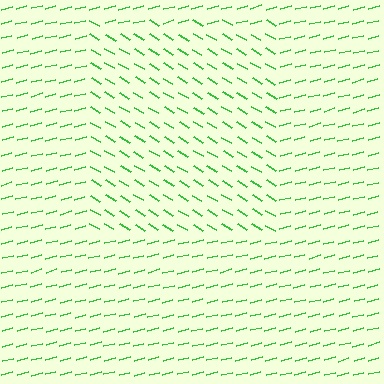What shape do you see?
I see a rectangle.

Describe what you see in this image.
The image is filled with small green line segments. A rectangle region in the image has lines oriented differently from the surrounding lines, creating a visible texture boundary.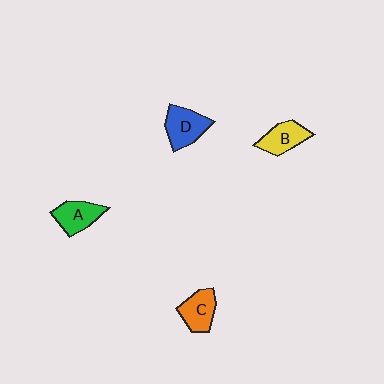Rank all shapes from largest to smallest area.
From largest to smallest: D (blue), C (orange), A (green), B (yellow).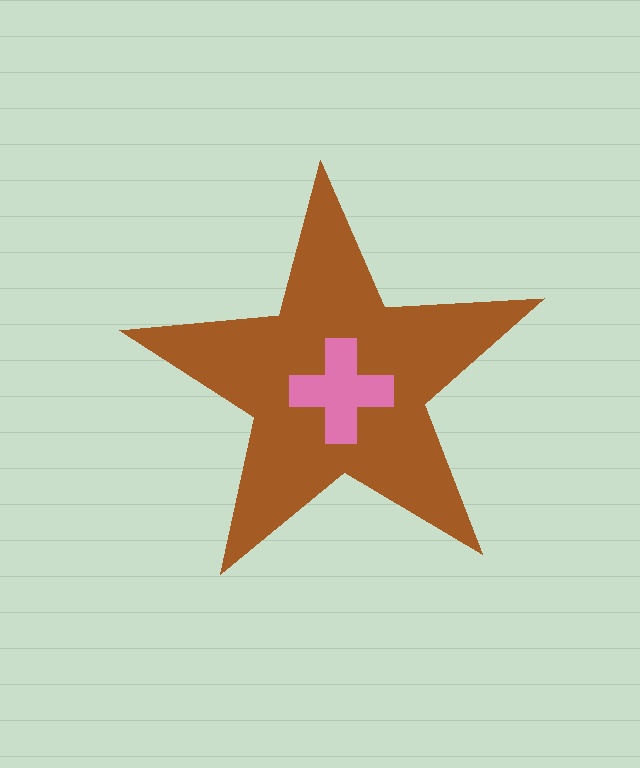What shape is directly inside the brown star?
The pink cross.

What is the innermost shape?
The pink cross.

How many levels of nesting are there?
2.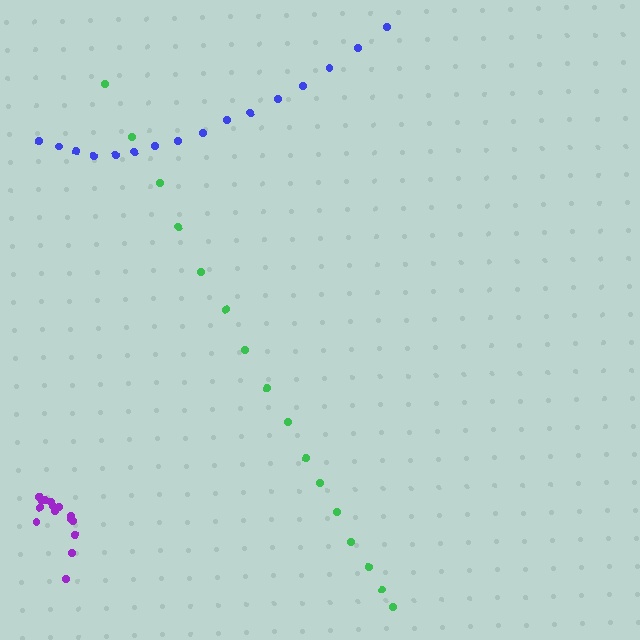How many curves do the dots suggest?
There are 3 distinct paths.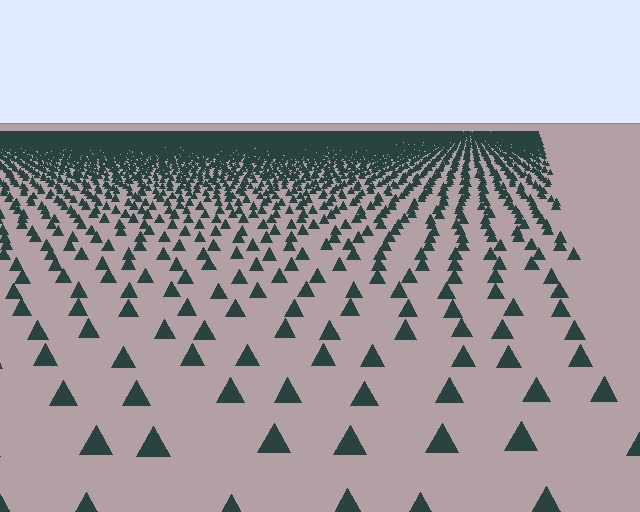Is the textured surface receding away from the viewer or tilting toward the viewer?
The surface is receding away from the viewer. Texture elements get smaller and denser toward the top.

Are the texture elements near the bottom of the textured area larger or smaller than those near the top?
Larger. Near the bottom, elements are closer to the viewer and appear at a bigger on-screen size.